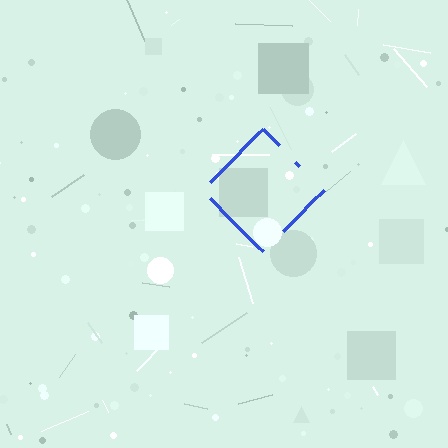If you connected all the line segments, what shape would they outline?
They would outline a diamond.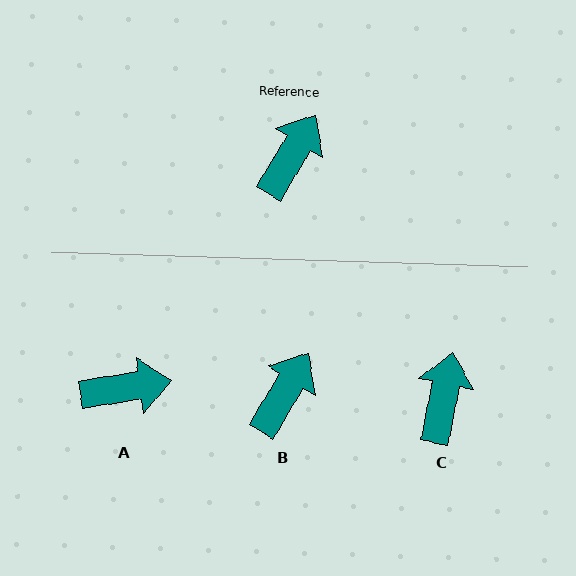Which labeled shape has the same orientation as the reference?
B.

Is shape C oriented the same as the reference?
No, it is off by about 20 degrees.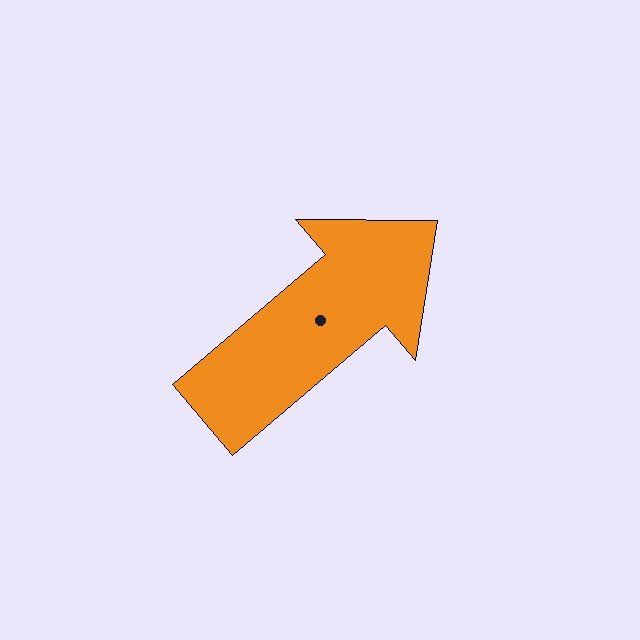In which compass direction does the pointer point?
Northeast.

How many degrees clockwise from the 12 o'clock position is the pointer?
Approximately 50 degrees.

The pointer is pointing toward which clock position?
Roughly 2 o'clock.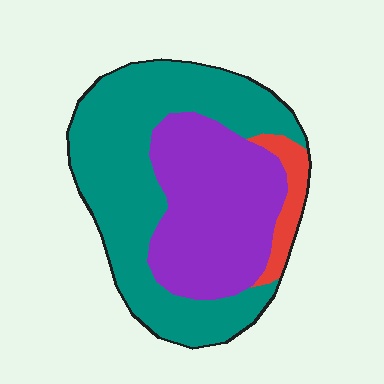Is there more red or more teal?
Teal.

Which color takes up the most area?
Teal, at roughly 55%.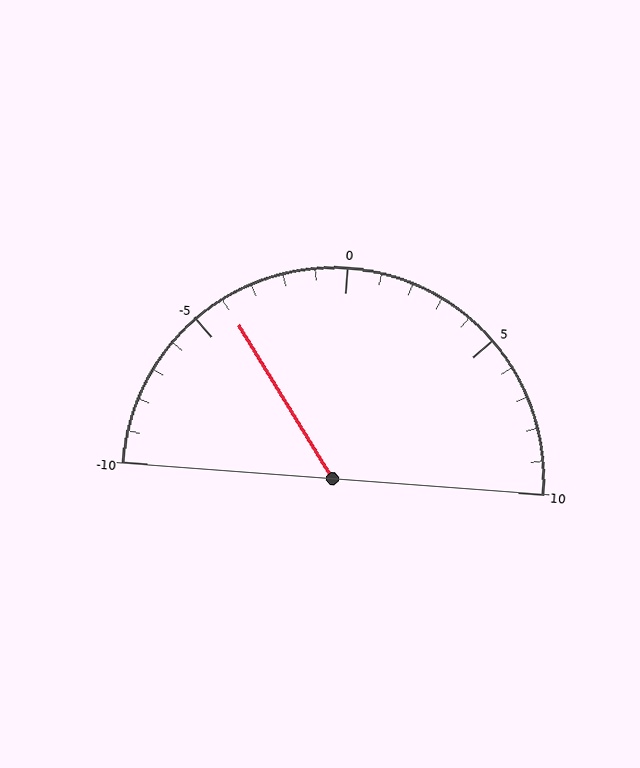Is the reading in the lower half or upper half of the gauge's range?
The reading is in the lower half of the range (-10 to 10).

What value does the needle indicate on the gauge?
The needle indicates approximately -4.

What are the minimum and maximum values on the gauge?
The gauge ranges from -10 to 10.